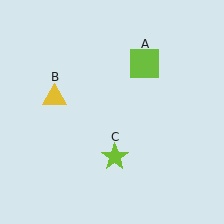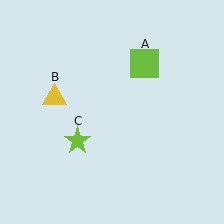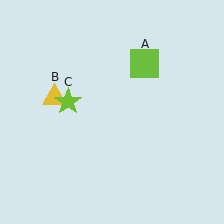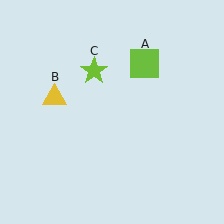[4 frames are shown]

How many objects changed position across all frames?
1 object changed position: lime star (object C).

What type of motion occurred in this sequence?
The lime star (object C) rotated clockwise around the center of the scene.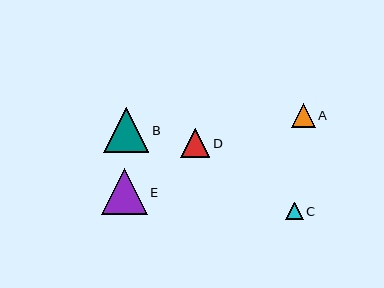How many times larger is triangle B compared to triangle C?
Triangle B is approximately 2.6 times the size of triangle C.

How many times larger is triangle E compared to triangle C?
Triangle E is approximately 2.6 times the size of triangle C.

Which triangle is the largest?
Triangle E is the largest with a size of approximately 46 pixels.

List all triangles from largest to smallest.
From largest to smallest: E, B, D, A, C.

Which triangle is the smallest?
Triangle C is the smallest with a size of approximately 17 pixels.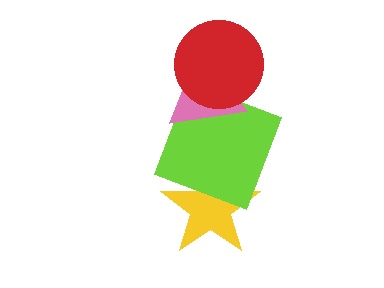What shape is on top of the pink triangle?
The red circle is on top of the pink triangle.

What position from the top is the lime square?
The lime square is 3rd from the top.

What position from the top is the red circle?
The red circle is 1st from the top.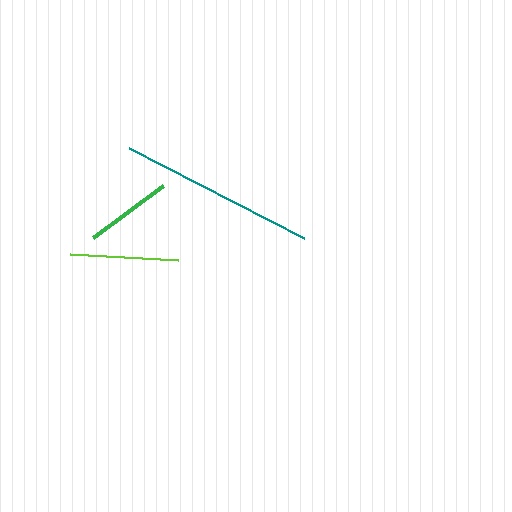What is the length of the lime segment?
The lime segment is approximately 109 pixels long.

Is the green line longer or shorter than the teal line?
The teal line is longer than the green line.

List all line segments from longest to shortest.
From longest to shortest: teal, lime, green.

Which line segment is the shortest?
The green line is the shortest at approximately 87 pixels.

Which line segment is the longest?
The teal line is the longest at approximately 196 pixels.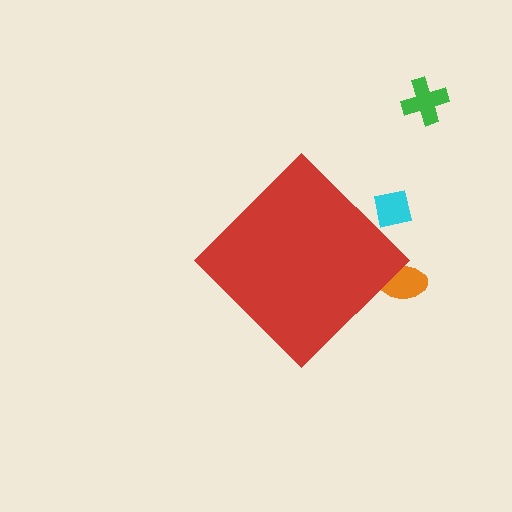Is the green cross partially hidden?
No, the green cross is fully visible.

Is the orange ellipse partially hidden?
Yes, the orange ellipse is partially hidden behind the red diamond.